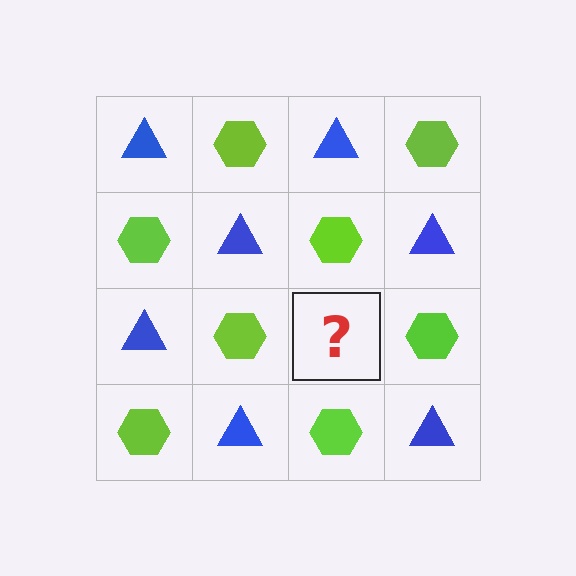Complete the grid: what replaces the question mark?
The question mark should be replaced with a blue triangle.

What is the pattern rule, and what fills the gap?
The rule is that it alternates blue triangle and lime hexagon in a checkerboard pattern. The gap should be filled with a blue triangle.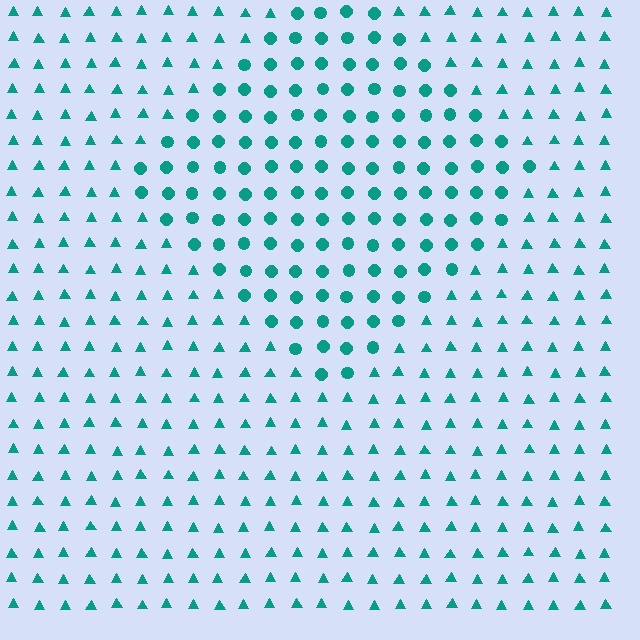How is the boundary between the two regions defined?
The boundary is defined by a change in element shape: circles inside vs. triangles outside. All elements share the same color and spacing.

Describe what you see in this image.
The image is filled with small teal elements arranged in a uniform grid. A diamond-shaped region contains circles, while the surrounding area contains triangles. The boundary is defined purely by the change in element shape.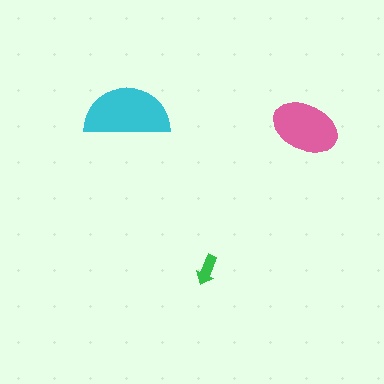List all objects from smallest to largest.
The green arrow, the pink ellipse, the cyan semicircle.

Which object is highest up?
The cyan semicircle is topmost.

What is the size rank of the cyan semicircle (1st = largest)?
1st.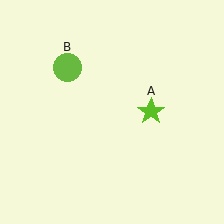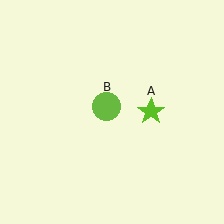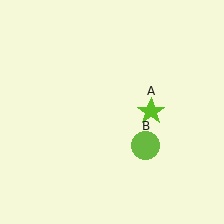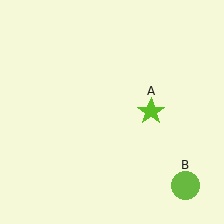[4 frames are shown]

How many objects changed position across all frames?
1 object changed position: lime circle (object B).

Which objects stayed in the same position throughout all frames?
Lime star (object A) remained stationary.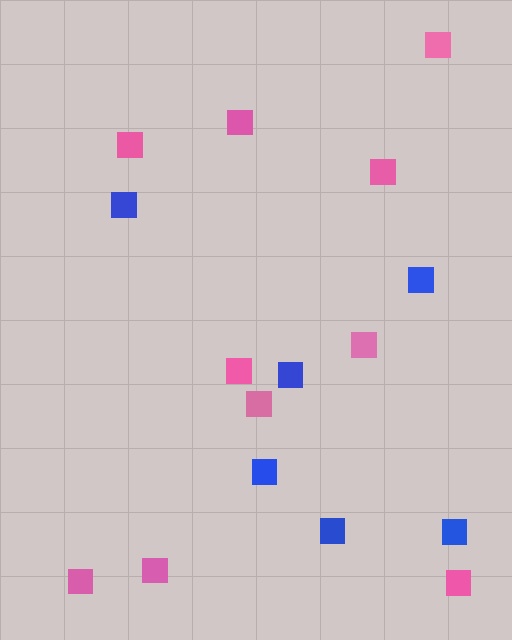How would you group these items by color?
There are 2 groups: one group of pink squares (10) and one group of blue squares (6).